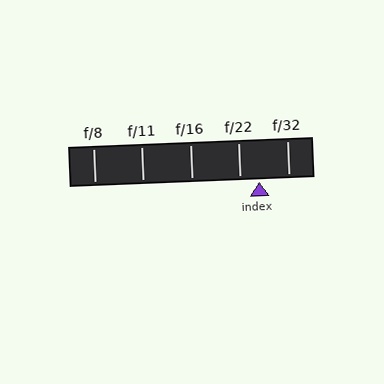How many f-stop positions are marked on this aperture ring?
There are 5 f-stop positions marked.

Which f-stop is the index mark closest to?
The index mark is closest to f/22.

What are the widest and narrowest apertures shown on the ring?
The widest aperture shown is f/8 and the narrowest is f/32.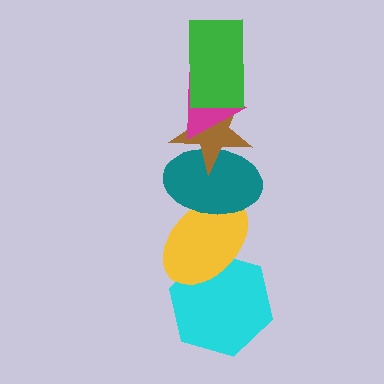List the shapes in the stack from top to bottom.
From top to bottom: the green rectangle, the magenta triangle, the brown star, the teal ellipse, the yellow ellipse, the cyan hexagon.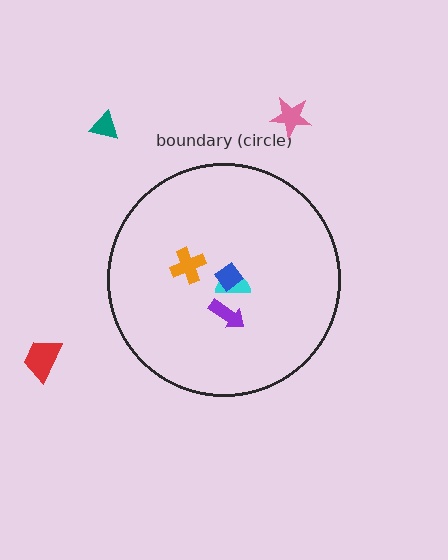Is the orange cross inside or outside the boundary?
Inside.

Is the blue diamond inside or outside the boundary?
Inside.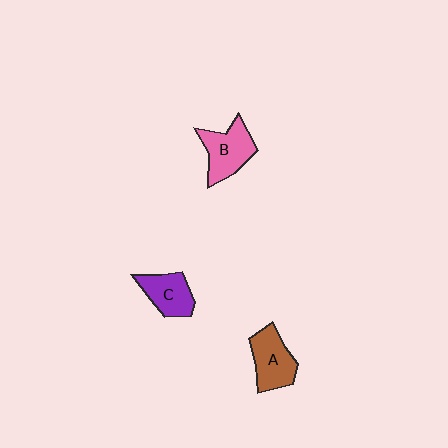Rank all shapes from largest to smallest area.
From largest to smallest: B (pink), A (brown), C (purple).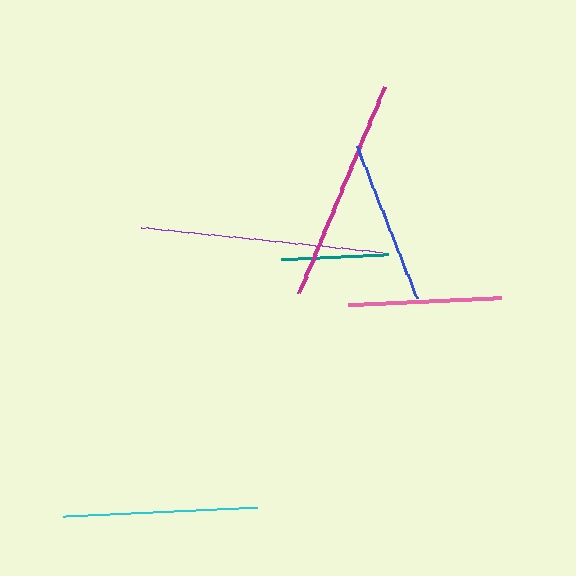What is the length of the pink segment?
The pink segment is approximately 153 pixels long.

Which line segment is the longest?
The purple line is the longest at approximately 243 pixels.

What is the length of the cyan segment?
The cyan segment is approximately 194 pixels long.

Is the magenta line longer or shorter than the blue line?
The magenta line is longer than the blue line.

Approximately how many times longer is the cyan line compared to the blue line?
The cyan line is approximately 1.2 times the length of the blue line.